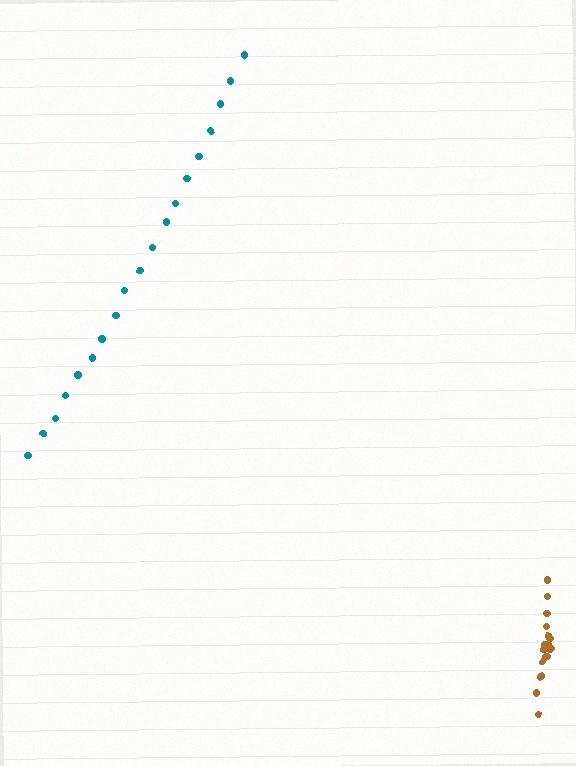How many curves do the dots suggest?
There are 2 distinct paths.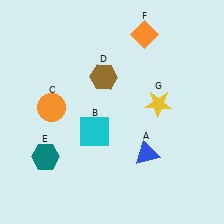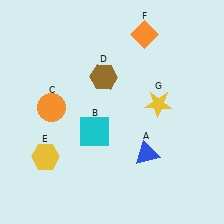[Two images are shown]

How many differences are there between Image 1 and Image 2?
There is 1 difference between the two images.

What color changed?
The hexagon (E) changed from teal in Image 1 to yellow in Image 2.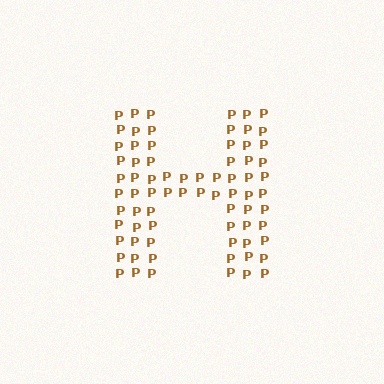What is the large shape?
The large shape is the letter H.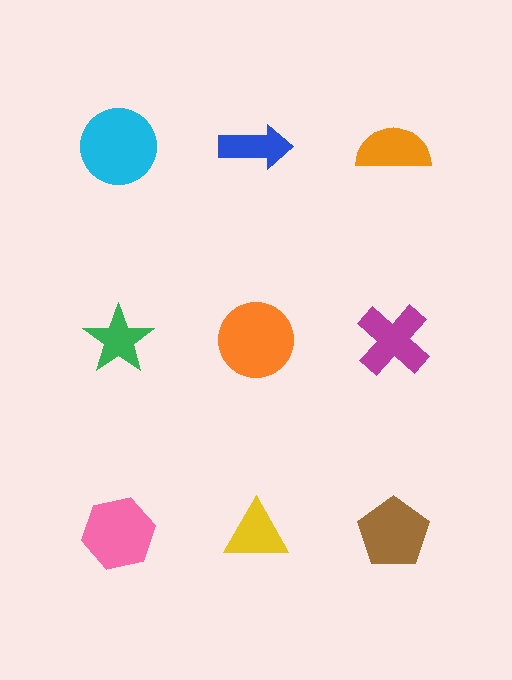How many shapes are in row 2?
3 shapes.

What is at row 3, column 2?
A yellow triangle.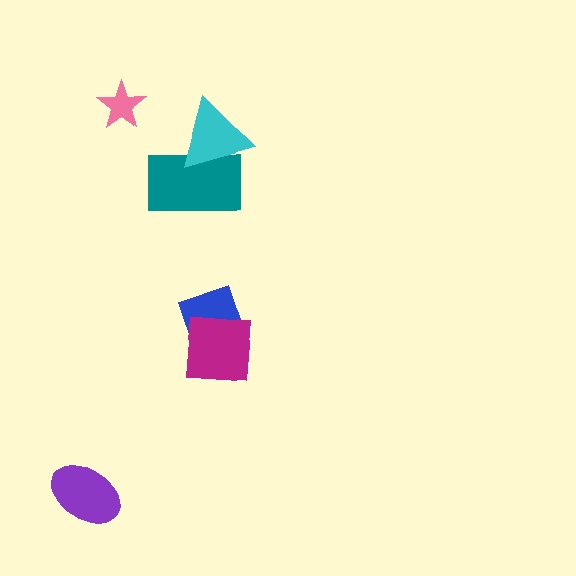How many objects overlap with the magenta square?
1 object overlaps with the magenta square.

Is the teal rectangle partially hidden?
Yes, it is partially covered by another shape.